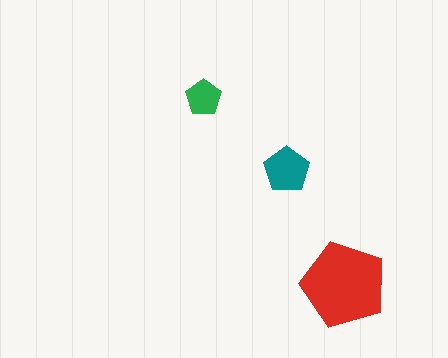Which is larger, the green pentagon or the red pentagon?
The red one.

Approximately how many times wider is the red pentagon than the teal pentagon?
About 2 times wider.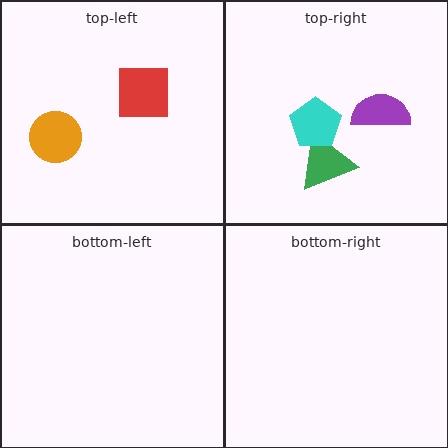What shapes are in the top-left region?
The orange circle, the red square.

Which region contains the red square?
The top-left region.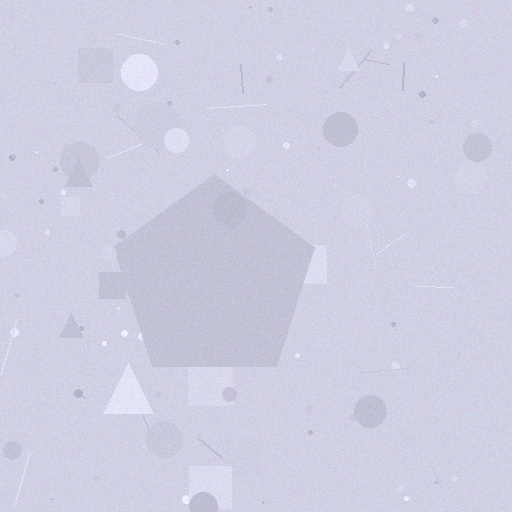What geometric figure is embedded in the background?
A pentagon is embedded in the background.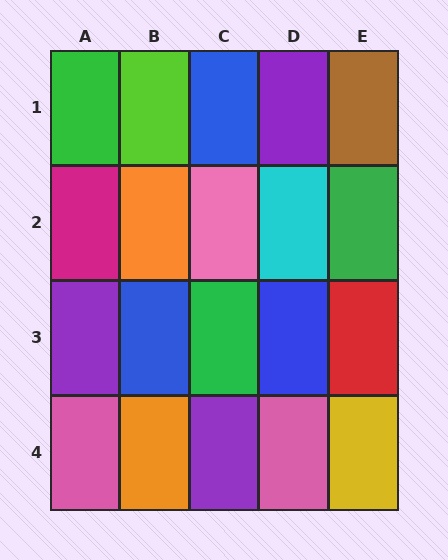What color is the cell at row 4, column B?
Orange.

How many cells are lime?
1 cell is lime.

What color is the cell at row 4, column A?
Pink.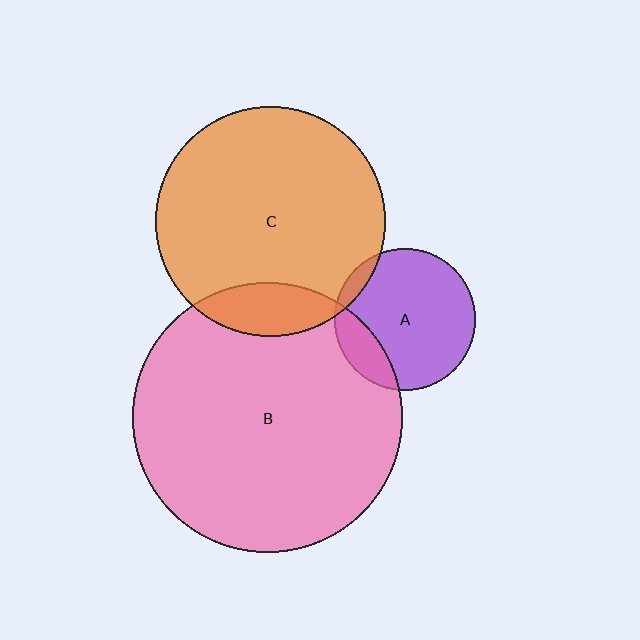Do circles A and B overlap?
Yes.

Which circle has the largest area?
Circle B (pink).